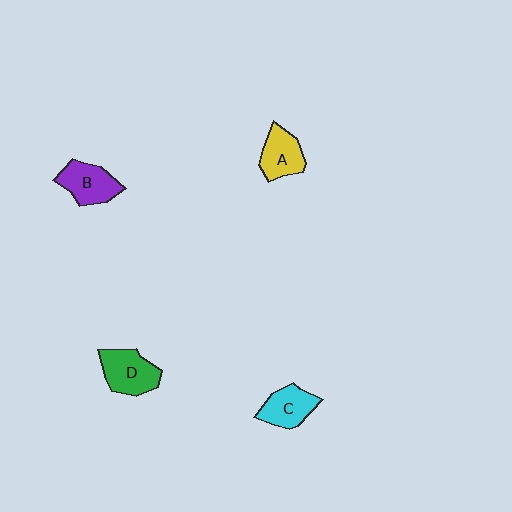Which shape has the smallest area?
Shape A (yellow).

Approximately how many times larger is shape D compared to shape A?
Approximately 1.2 times.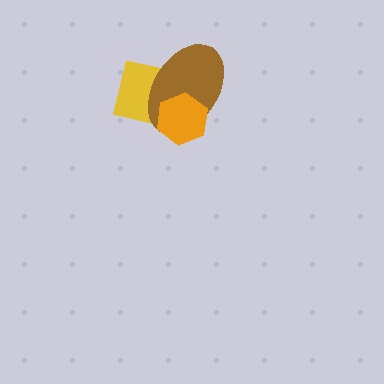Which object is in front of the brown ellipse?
The orange hexagon is in front of the brown ellipse.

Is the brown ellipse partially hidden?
Yes, it is partially covered by another shape.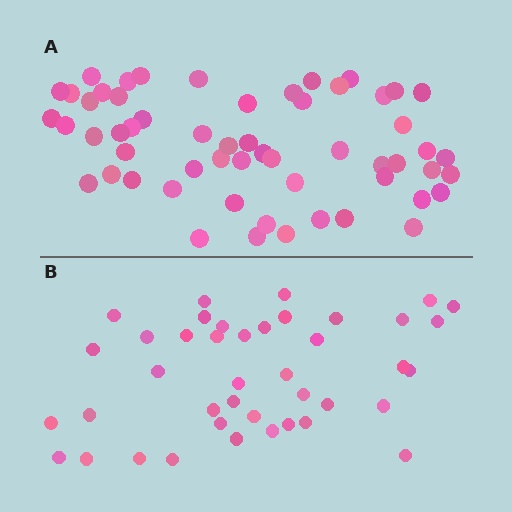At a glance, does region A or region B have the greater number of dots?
Region A (the top region) has more dots.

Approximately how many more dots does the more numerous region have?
Region A has approximately 15 more dots than region B.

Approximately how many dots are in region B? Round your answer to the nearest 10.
About 40 dots. (The exact count is 41, which rounds to 40.)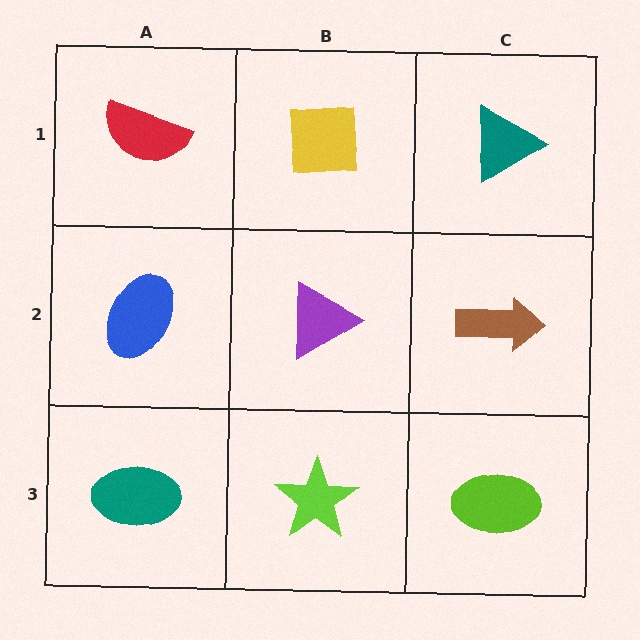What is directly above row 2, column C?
A teal triangle.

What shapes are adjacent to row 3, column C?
A brown arrow (row 2, column C), a lime star (row 3, column B).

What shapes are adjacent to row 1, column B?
A purple triangle (row 2, column B), a red semicircle (row 1, column A), a teal triangle (row 1, column C).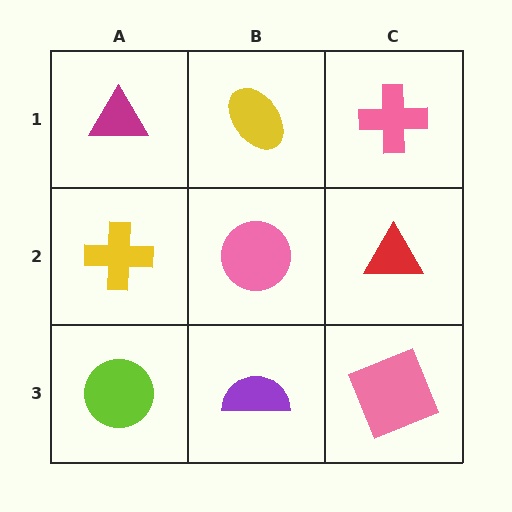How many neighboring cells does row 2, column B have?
4.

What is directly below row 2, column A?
A lime circle.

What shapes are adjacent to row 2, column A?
A magenta triangle (row 1, column A), a lime circle (row 3, column A), a pink circle (row 2, column B).